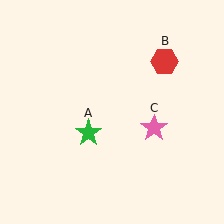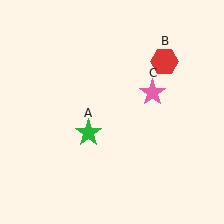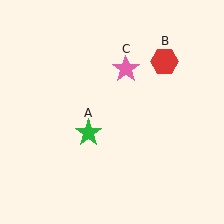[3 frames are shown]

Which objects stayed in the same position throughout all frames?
Green star (object A) and red hexagon (object B) remained stationary.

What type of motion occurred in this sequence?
The pink star (object C) rotated counterclockwise around the center of the scene.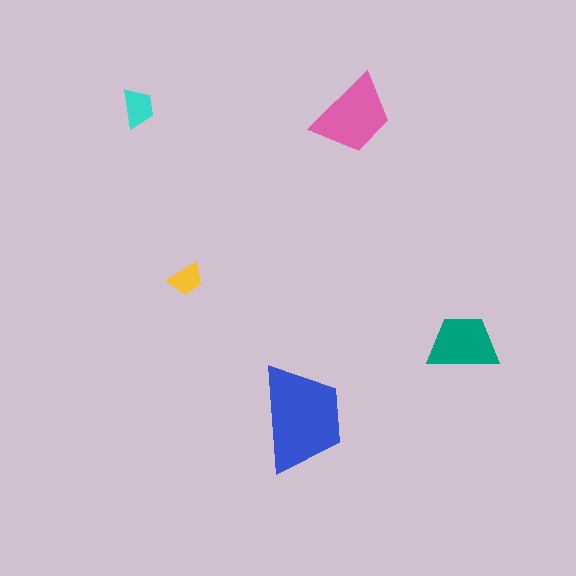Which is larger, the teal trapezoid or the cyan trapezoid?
The teal one.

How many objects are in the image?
There are 5 objects in the image.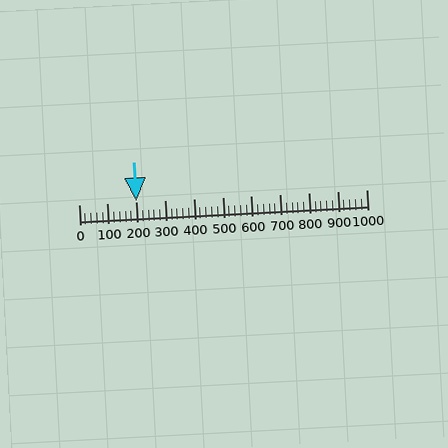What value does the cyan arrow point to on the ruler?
The cyan arrow points to approximately 200.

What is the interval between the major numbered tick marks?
The major tick marks are spaced 100 units apart.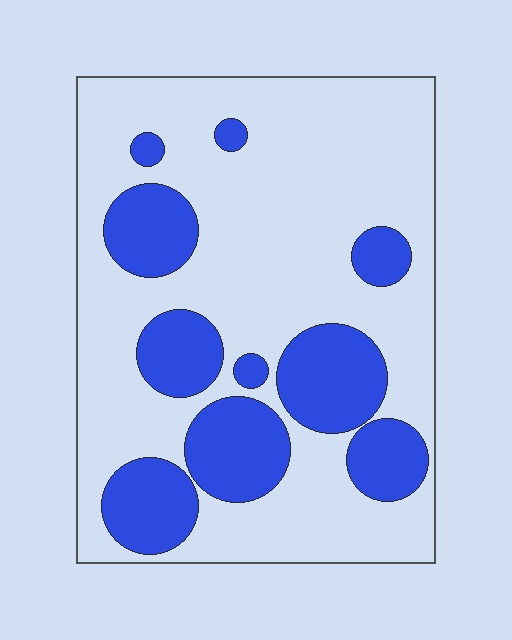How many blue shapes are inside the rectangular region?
10.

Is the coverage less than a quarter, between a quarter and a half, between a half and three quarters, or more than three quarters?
Between a quarter and a half.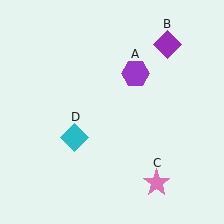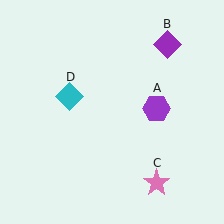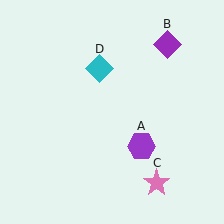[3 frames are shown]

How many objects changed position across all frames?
2 objects changed position: purple hexagon (object A), cyan diamond (object D).